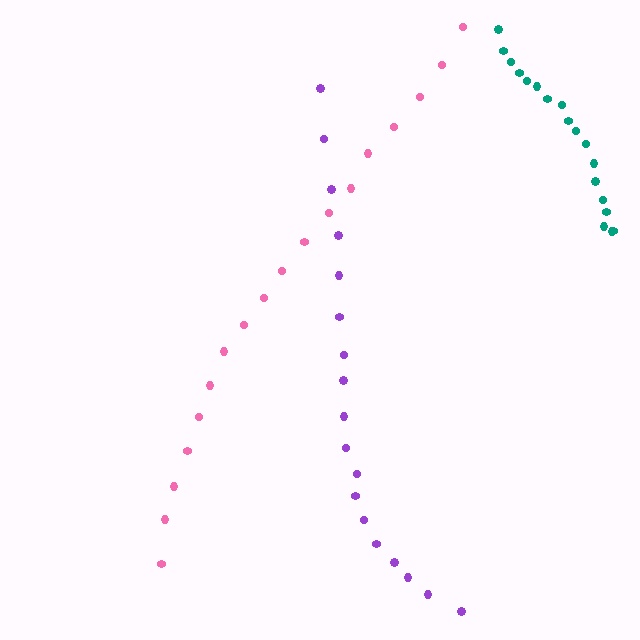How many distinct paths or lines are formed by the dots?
There are 3 distinct paths.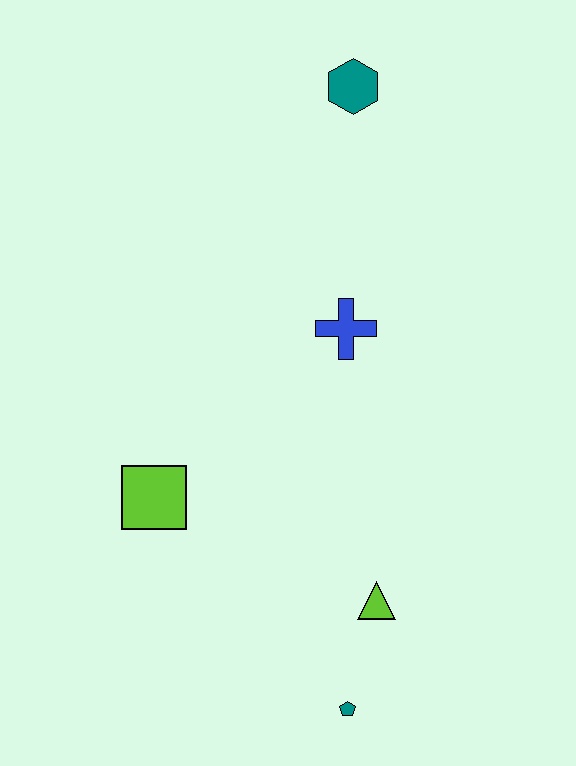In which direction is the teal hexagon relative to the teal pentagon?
The teal hexagon is above the teal pentagon.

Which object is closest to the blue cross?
The teal hexagon is closest to the blue cross.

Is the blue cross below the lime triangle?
No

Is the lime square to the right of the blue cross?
No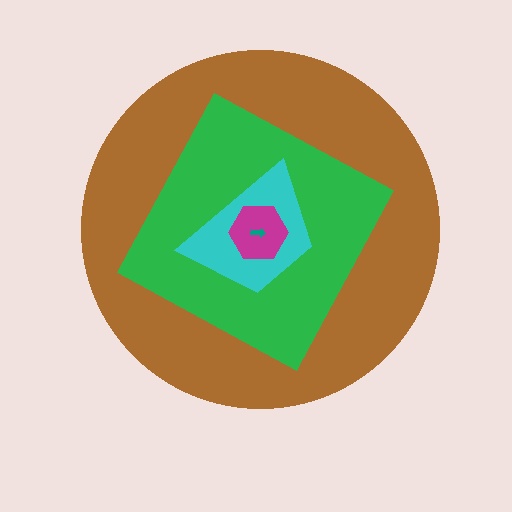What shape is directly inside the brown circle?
The green square.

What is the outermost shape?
The brown circle.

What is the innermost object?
The teal arrow.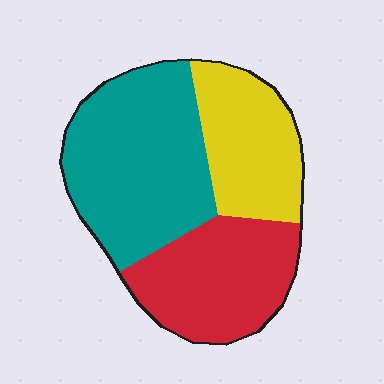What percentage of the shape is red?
Red covers around 30% of the shape.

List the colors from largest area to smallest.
From largest to smallest: teal, red, yellow.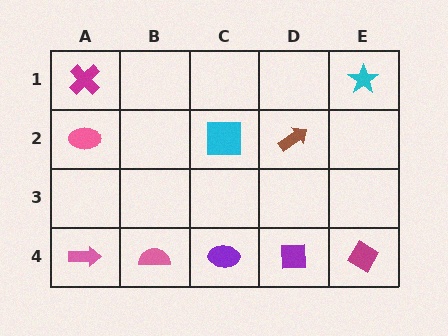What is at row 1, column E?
A cyan star.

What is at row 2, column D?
A brown arrow.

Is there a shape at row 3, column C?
No, that cell is empty.